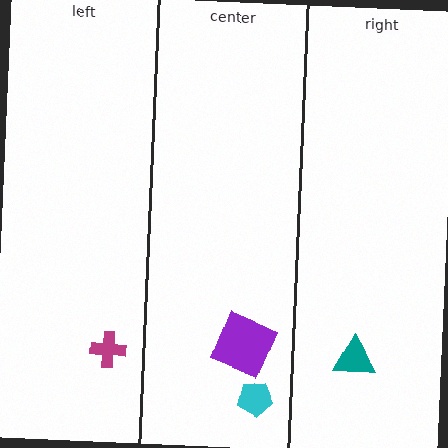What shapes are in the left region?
The magenta cross.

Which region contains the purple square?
The center region.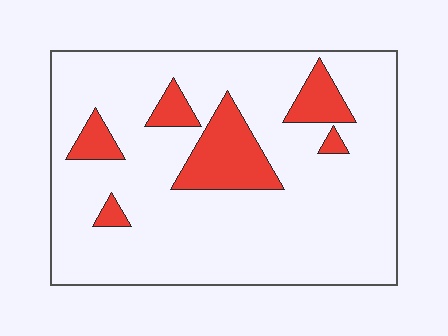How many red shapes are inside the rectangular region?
6.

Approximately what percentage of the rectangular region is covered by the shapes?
Approximately 15%.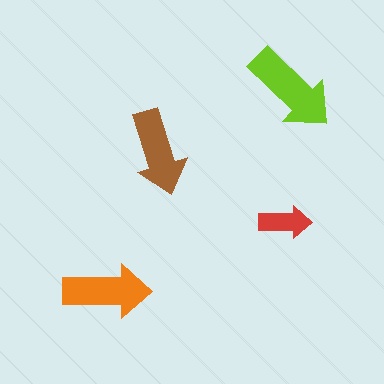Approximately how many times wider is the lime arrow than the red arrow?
About 2 times wider.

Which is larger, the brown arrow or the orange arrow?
The orange one.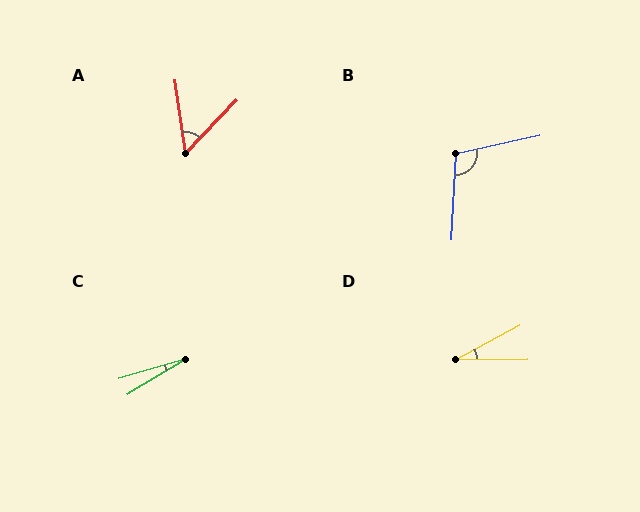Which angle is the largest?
B, at approximately 105 degrees.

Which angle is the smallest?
C, at approximately 15 degrees.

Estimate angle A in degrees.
Approximately 52 degrees.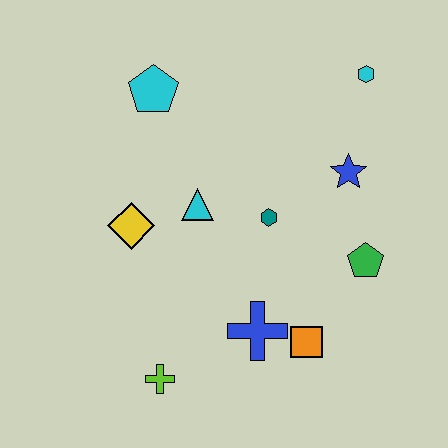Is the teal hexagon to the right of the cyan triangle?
Yes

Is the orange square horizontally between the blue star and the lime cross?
Yes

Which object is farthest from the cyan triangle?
The cyan hexagon is farthest from the cyan triangle.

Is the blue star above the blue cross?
Yes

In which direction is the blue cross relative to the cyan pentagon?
The blue cross is below the cyan pentagon.